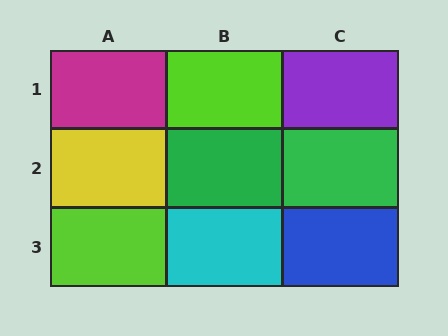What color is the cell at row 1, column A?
Magenta.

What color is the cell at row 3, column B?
Cyan.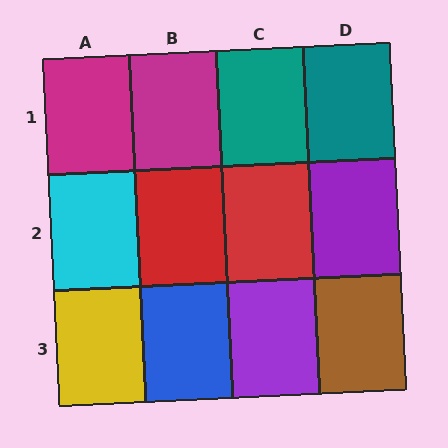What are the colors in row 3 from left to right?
Yellow, blue, purple, brown.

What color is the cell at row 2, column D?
Purple.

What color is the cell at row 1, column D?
Teal.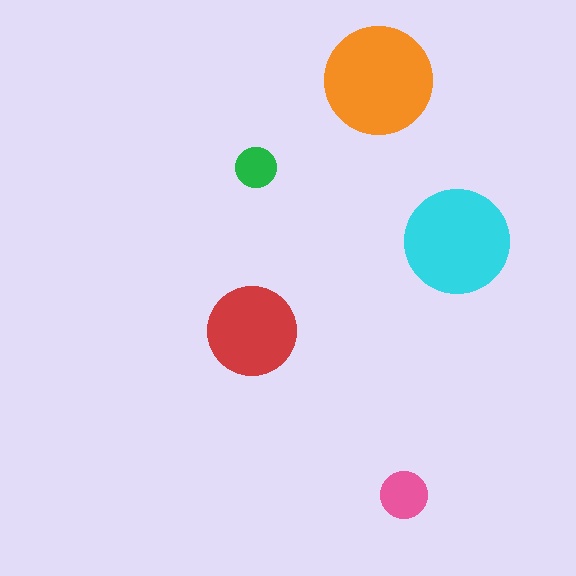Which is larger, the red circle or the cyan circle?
The cyan one.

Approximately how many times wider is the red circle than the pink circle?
About 2 times wider.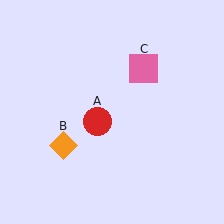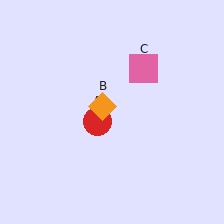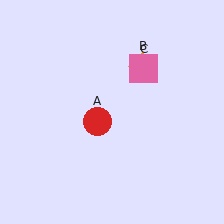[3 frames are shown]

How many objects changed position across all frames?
1 object changed position: orange diamond (object B).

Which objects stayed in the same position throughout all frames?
Red circle (object A) and pink square (object C) remained stationary.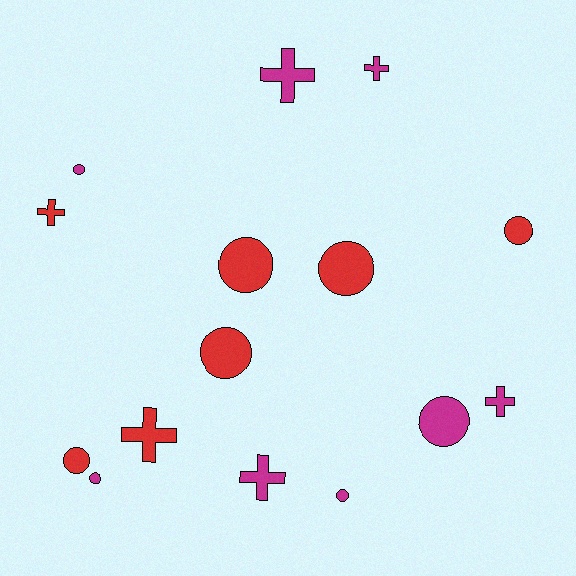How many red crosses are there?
There are 2 red crosses.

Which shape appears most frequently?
Circle, with 9 objects.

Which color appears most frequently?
Magenta, with 8 objects.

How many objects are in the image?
There are 15 objects.